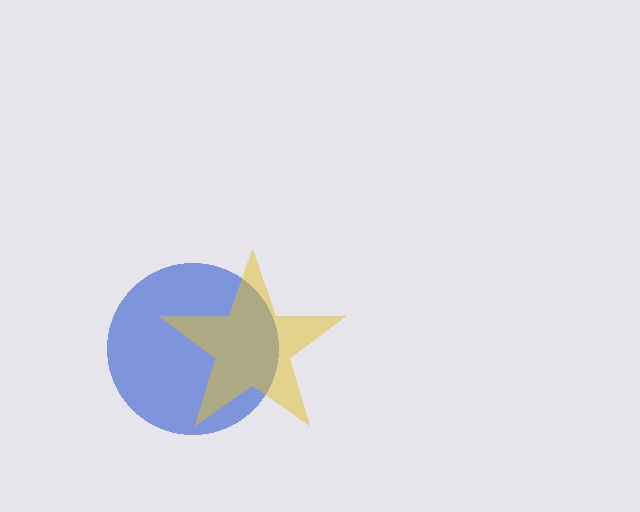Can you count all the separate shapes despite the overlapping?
Yes, there are 2 separate shapes.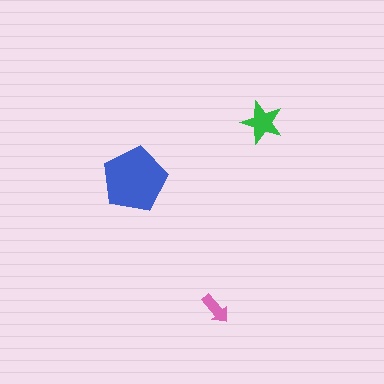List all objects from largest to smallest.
The blue pentagon, the green star, the pink arrow.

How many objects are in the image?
There are 3 objects in the image.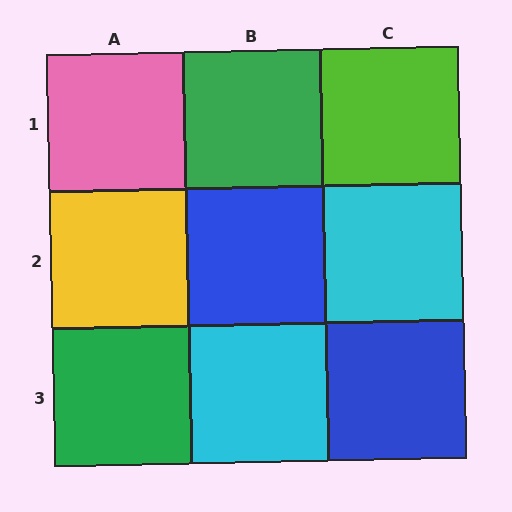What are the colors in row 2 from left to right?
Yellow, blue, cyan.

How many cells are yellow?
1 cell is yellow.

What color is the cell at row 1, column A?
Pink.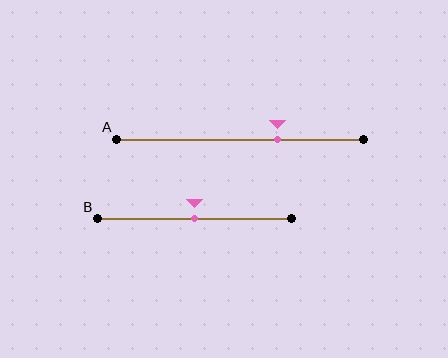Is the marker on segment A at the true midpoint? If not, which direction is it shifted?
No, the marker on segment A is shifted to the right by about 15% of the segment length.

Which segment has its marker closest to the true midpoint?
Segment B has its marker closest to the true midpoint.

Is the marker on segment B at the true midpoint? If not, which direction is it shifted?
Yes, the marker on segment B is at the true midpoint.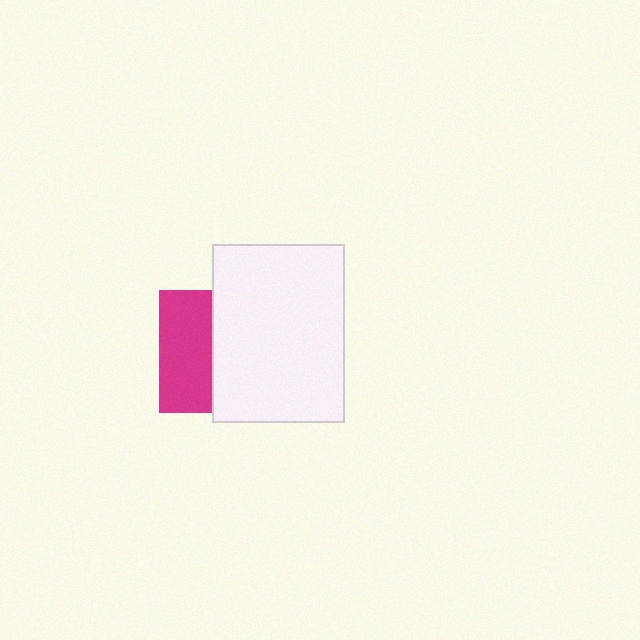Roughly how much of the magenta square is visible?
A small part of it is visible (roughly 43%).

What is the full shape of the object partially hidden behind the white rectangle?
The partially hidden object is a magenta square.